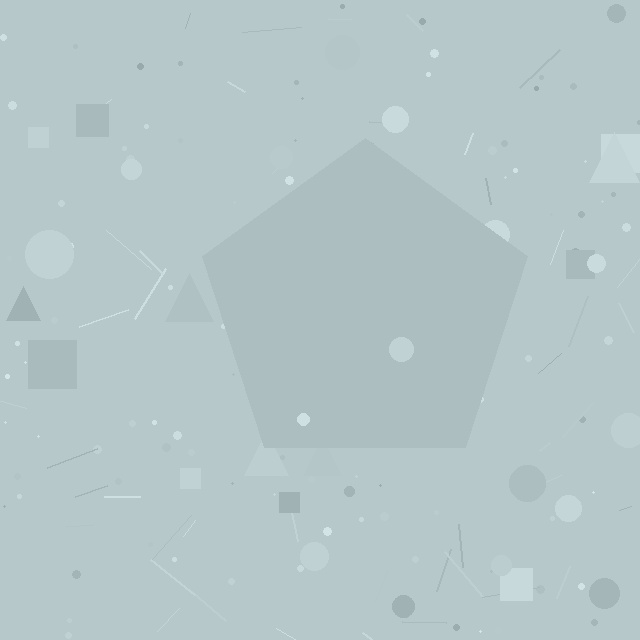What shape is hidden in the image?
A pentagon is hidden in the image.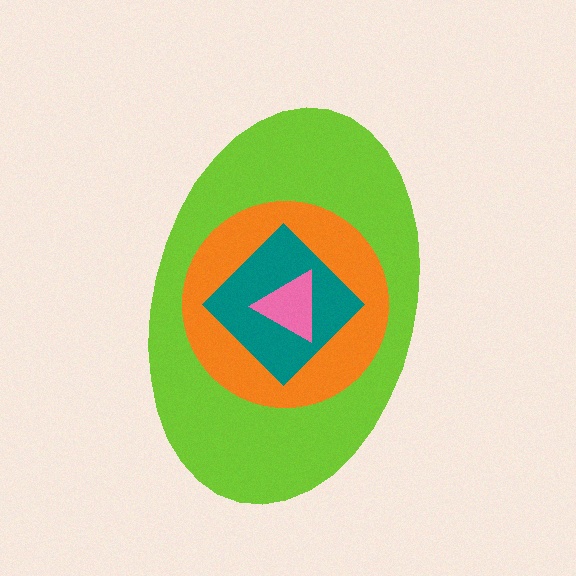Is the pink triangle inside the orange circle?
Yes.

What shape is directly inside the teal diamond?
The pink triangle.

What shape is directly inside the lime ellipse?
The orange circle.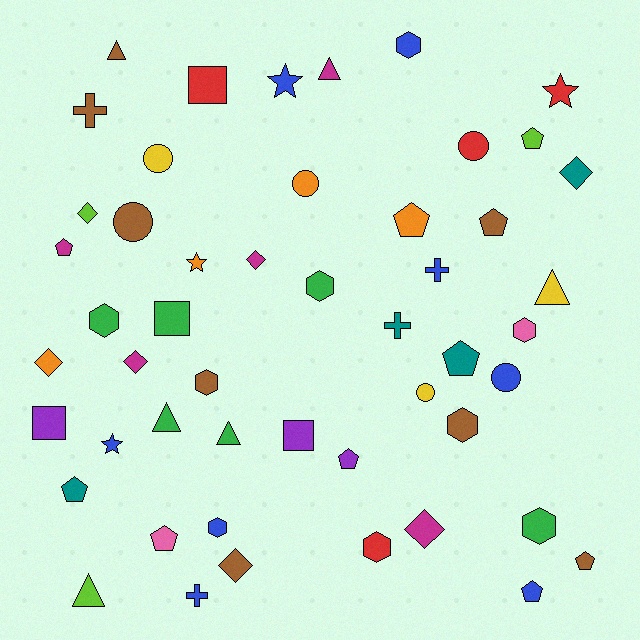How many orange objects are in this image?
There are 4 orange objects.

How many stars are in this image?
There are 4 stars.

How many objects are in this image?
There are 50 objects.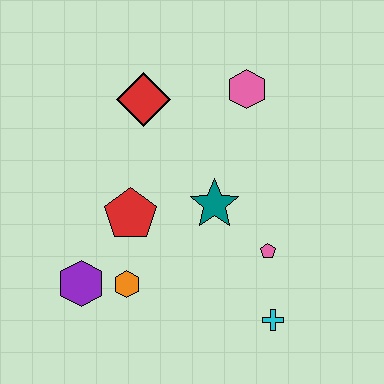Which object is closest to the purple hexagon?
The orange hexagon is closest to the purple hexagon.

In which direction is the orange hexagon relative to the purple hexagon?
The orange hexagon is to the right of the purple hexagon.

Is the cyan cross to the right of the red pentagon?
Yes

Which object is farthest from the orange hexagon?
The pink hexagon is farthest from the orange hexagon.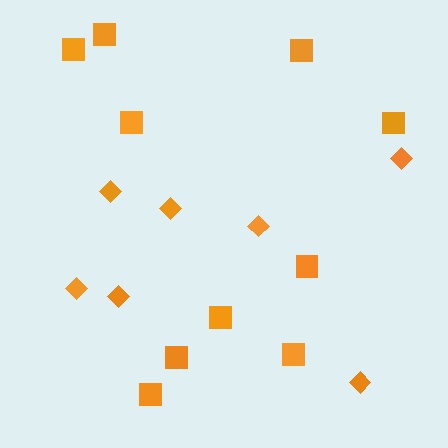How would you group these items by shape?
There are 2 groups: one group of diamonds (7) and one group of squares (10).